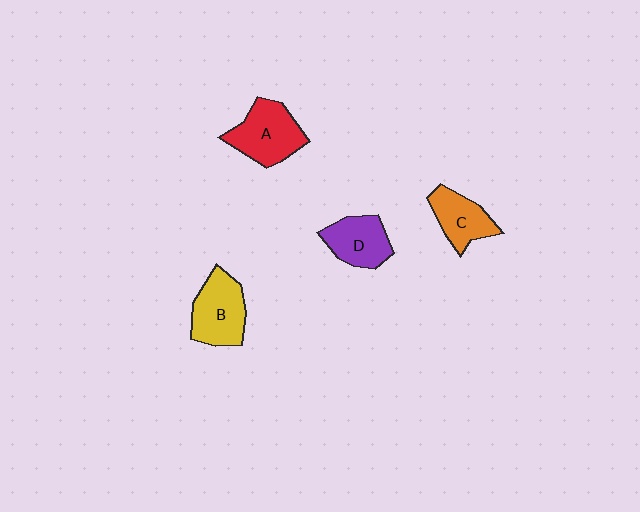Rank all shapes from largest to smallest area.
From largest to smallest: A (red), B (yellow), D (purple), C (orange).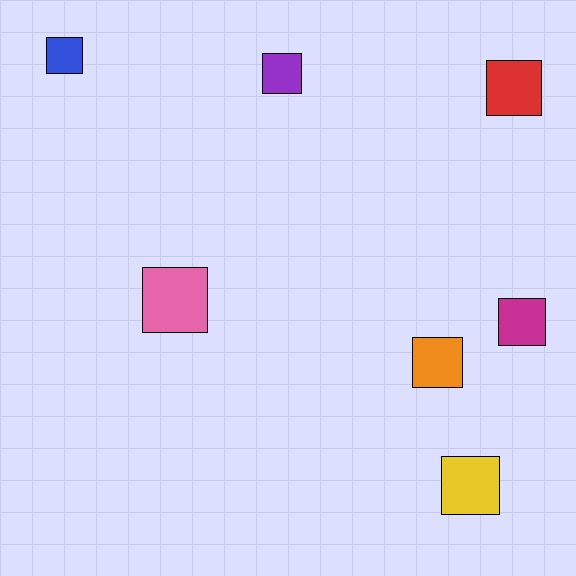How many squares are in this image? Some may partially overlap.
There are 7 squares.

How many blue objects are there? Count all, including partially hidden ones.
There is 1 blue object.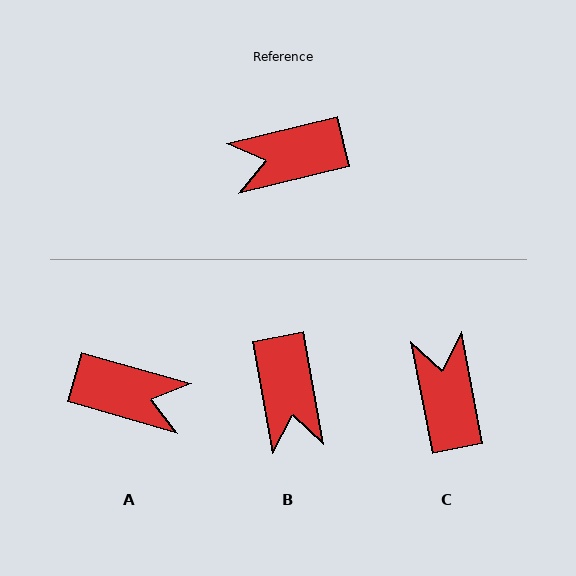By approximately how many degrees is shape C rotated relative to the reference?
Approximately 93 degrees clockwise.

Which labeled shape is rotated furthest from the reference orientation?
A, about 150 degrees away.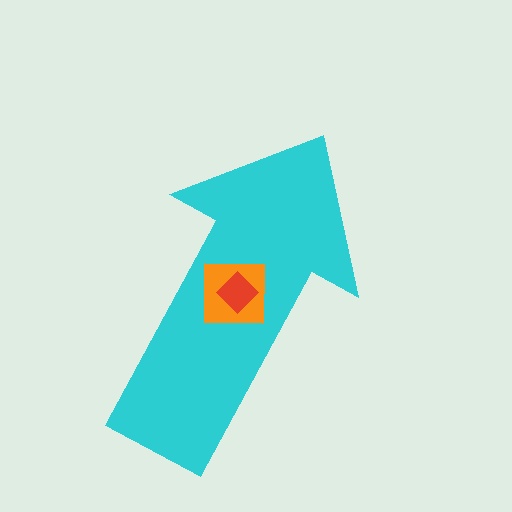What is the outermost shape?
The cyan arrow.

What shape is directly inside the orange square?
The red diamond.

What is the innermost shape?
The red diamond.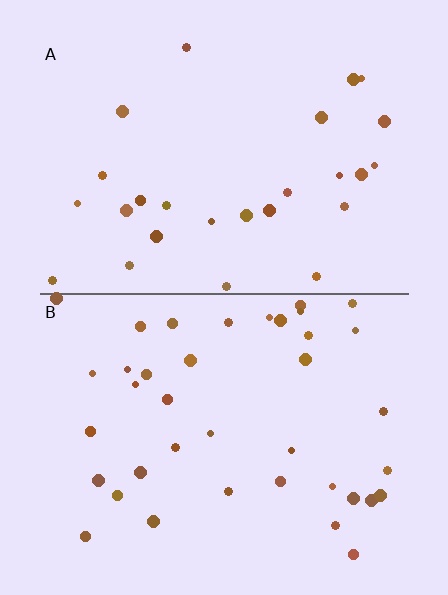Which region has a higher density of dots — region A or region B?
B (the bottom).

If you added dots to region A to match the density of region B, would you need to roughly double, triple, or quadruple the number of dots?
Approximately double.